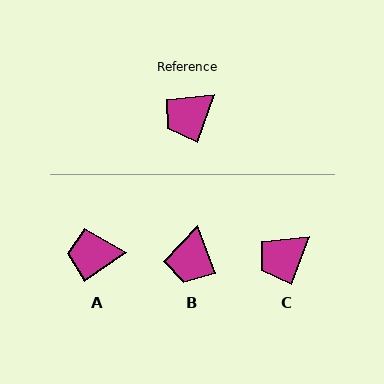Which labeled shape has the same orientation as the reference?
C.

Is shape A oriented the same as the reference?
No, it is off by about 35 degrees.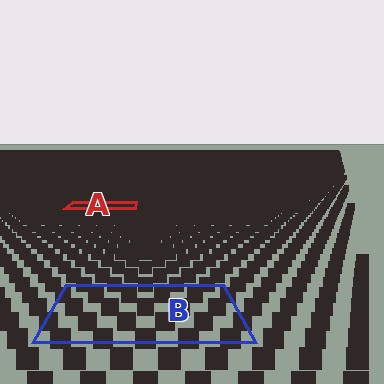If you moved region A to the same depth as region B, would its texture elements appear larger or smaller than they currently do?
They would appear larger. At a closer depth, the same texture elements are projected at a bigger on-screen size.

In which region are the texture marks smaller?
The texture marks are smaller in region A, because it is farther away.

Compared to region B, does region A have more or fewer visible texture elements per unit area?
Region A has more texture elements per unit area — they are packed more densely because it is farther away.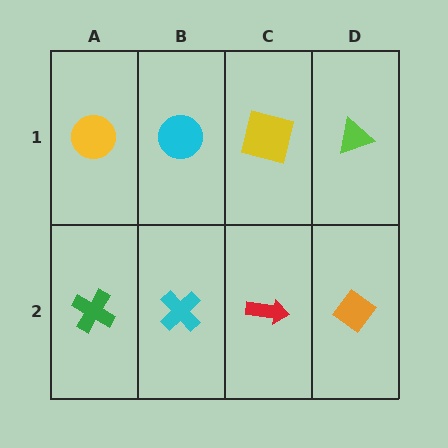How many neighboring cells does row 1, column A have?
2.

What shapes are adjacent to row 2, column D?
A lime triangle (row 1, column D), a red arrow (row 2, column C).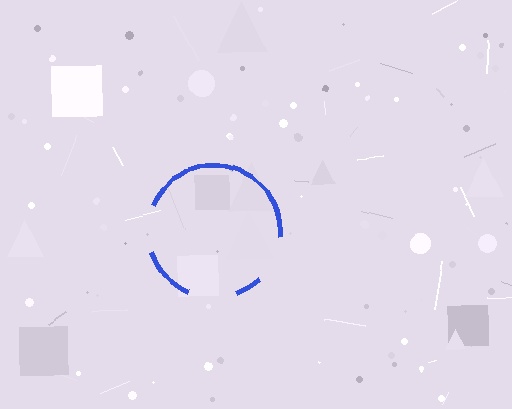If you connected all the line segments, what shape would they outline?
They would outline a circle.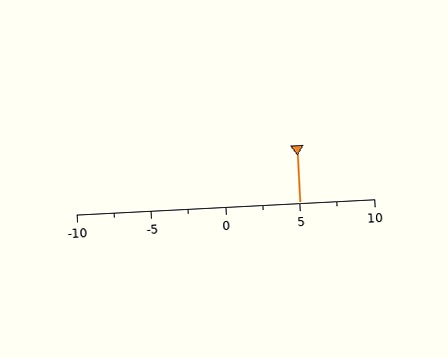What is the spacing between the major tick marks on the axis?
The major ticks are spaced 5 apart.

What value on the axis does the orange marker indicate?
The marker indicates approximately 5.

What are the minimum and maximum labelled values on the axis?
The axis runs from -10 to 10.